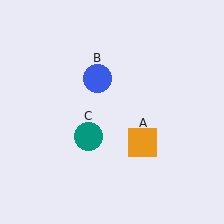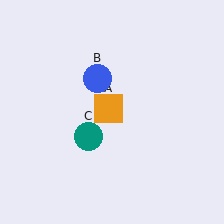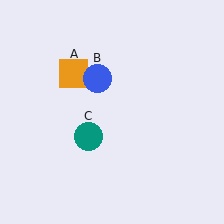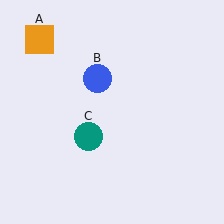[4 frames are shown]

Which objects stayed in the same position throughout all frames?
Blue circle (object B) and teal circle (object C) remained stationary.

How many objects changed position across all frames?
1 object changed position: orange square (object A).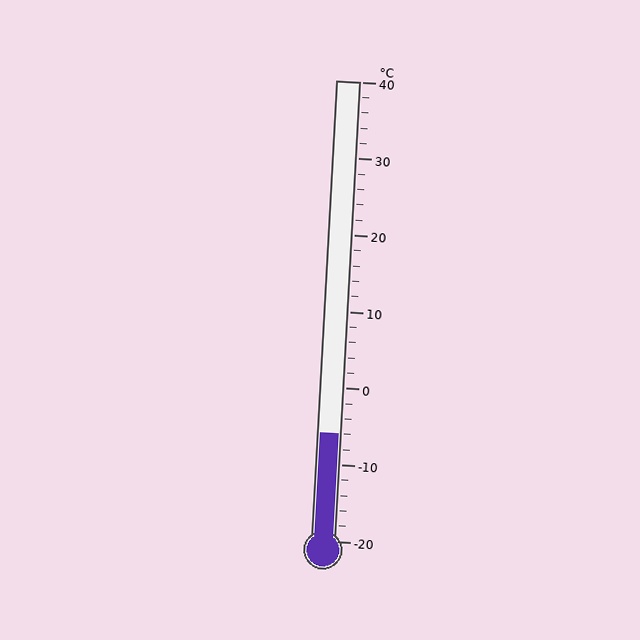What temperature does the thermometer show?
The thermometer shows approximately -6°C.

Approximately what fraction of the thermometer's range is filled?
The thermometer is filled to approximately 25% of its range.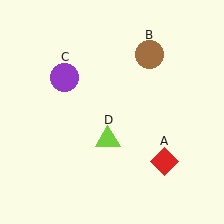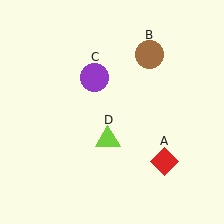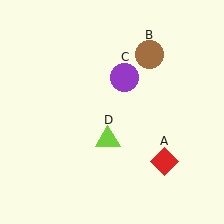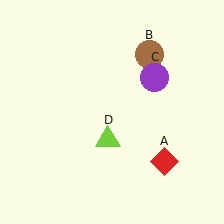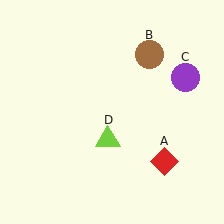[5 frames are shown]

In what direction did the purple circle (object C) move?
The purple circle (object C) moved right.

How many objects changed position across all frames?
1 object changed position: purple circle (object C).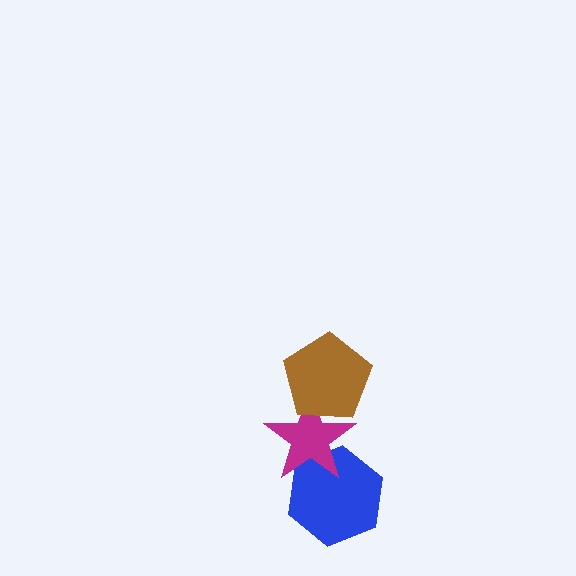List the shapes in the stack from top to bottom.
From top to bottom: the brown pentagon, the magenta star, the blue hexagon.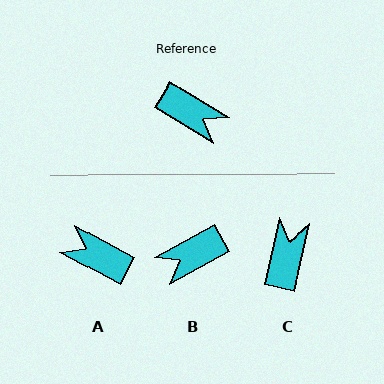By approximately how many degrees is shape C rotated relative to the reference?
Approximately 109 degrees counter-clockwise.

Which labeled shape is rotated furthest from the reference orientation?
A, about 177 degrees away.